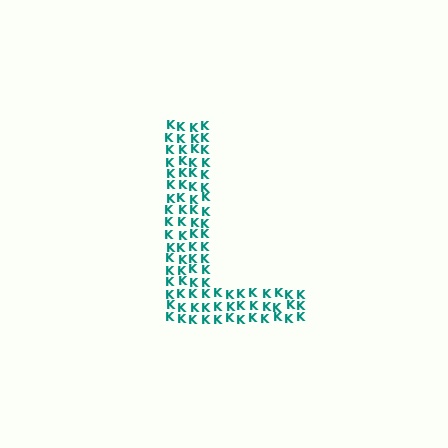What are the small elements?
The small elements are letter K's.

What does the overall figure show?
The overall figure shows the letter L.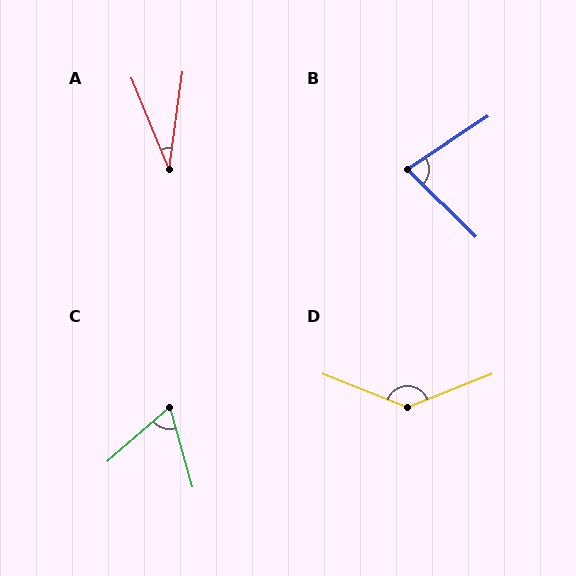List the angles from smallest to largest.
A (30°), C (65°), B (79°), D (137°).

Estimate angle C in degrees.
Approximately 65 degrees.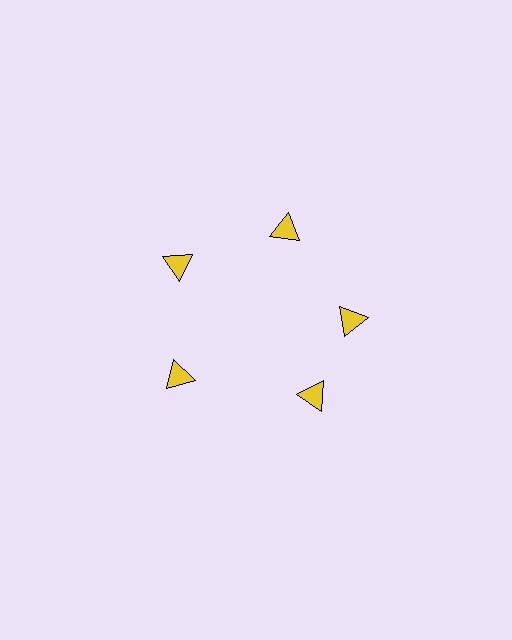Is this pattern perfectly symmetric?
No. The 5 yellow triangles are arranged in a ring, but one element near the 5 o'clock position is rotated out of alignment along the ring, breaking the 5-fold rotational symmetry.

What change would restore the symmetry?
The symmetry would be restored by rotating it back into even spacing with its neighbors so that all 5 triangles sit at equal angles and equal distance from the center.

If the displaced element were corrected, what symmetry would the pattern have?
It would have 5-fold rotational symmetry — the pattern would map onto itself every 72 degrees.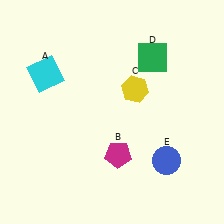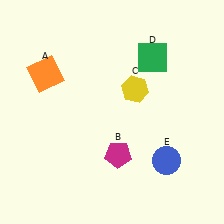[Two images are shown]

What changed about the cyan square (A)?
In Image 1, A is cyan. In Image 2, it changed to orange.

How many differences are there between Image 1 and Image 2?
There is 1 difference between the two images.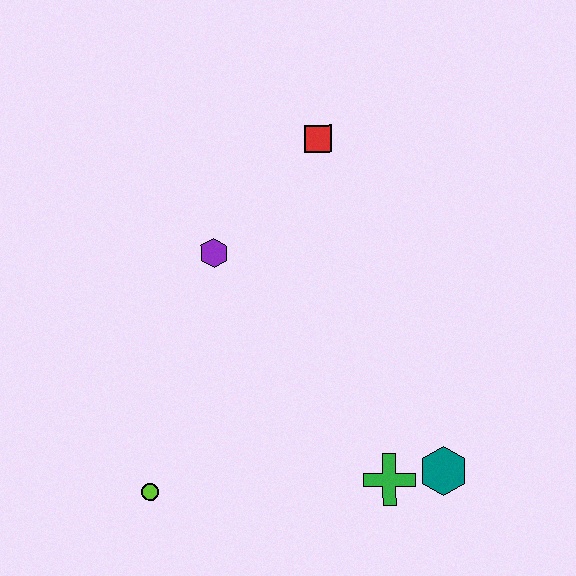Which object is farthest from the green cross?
The red square is farthest from the green cross.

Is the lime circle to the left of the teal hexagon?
Yes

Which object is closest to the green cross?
The teal hexagon is closest to the green cross.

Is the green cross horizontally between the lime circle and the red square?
No